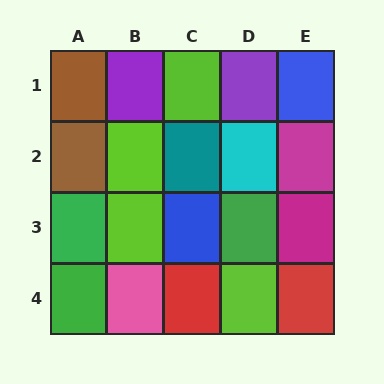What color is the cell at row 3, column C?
Blue.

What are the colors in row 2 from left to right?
Brown, lime, teal, cyan, magenta.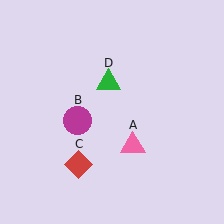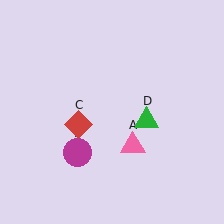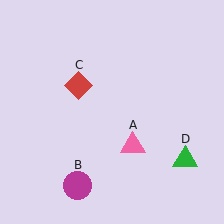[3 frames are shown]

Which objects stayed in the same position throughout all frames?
Pink triangle (object A) remained stationary.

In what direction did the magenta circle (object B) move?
The magenta circle (object B) moved down.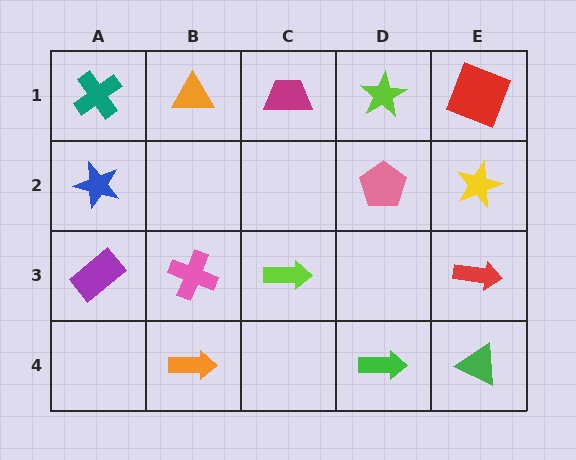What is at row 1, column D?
A lime star.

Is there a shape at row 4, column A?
No, that cell is empty.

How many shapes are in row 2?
3 shapes.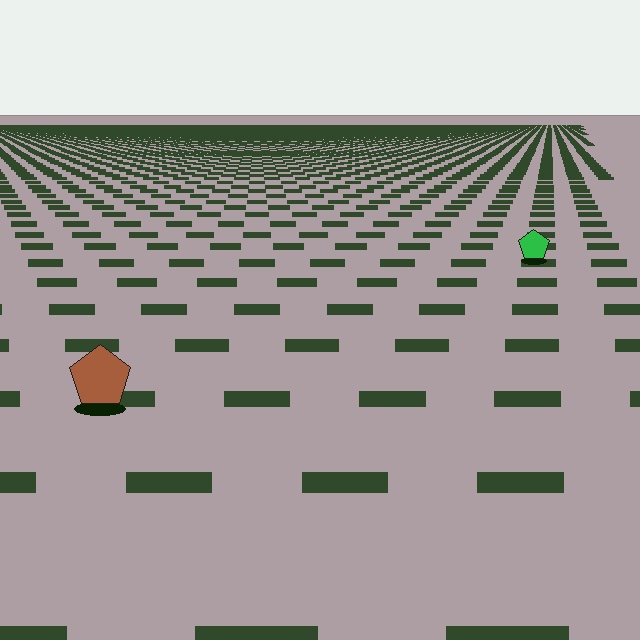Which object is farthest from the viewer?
The green pentagon is farthest from the viewer. It appears smaller and the ground texture around it is denser.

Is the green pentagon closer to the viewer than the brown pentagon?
No. The brown pentagon is closer — you can tell from the texture gradient: the ground texture is coarser near it.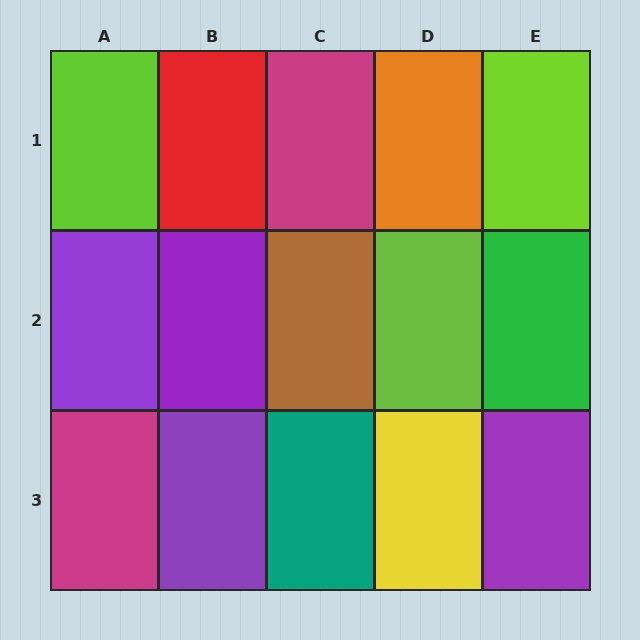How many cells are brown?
1 cell is brown.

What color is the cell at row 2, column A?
Purple.